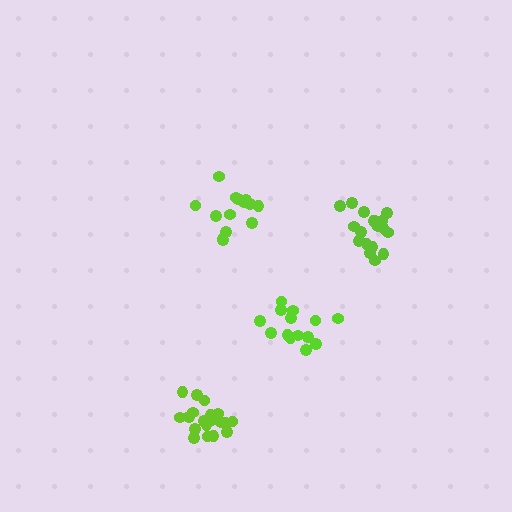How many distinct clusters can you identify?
There are 4 distinct clusters.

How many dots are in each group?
Group 1: 14 dots, Group 2: 14 dots, Group 3: 20 dots, Group 4: 19 dots (67 total).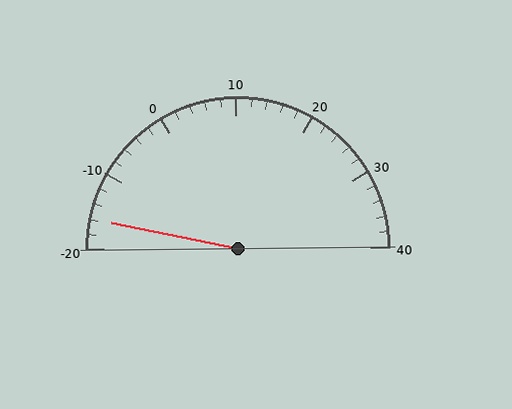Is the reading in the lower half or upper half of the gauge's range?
The reading is in the lower half of the range (-20 to 40).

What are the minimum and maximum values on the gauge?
The gauge ranges from -20 to 40.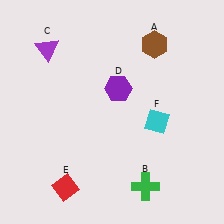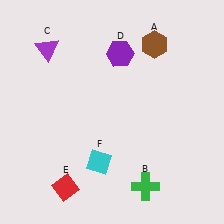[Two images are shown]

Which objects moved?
The objects that moved are: the purple hexagon (D), the cyan diamond (F).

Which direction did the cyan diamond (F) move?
The cyan diamond (F) moved left.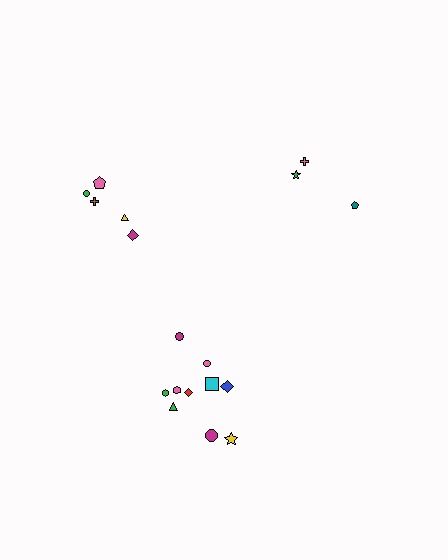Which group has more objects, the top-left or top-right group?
The top-left group.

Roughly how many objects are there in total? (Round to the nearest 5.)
Roughly 20 objects in total.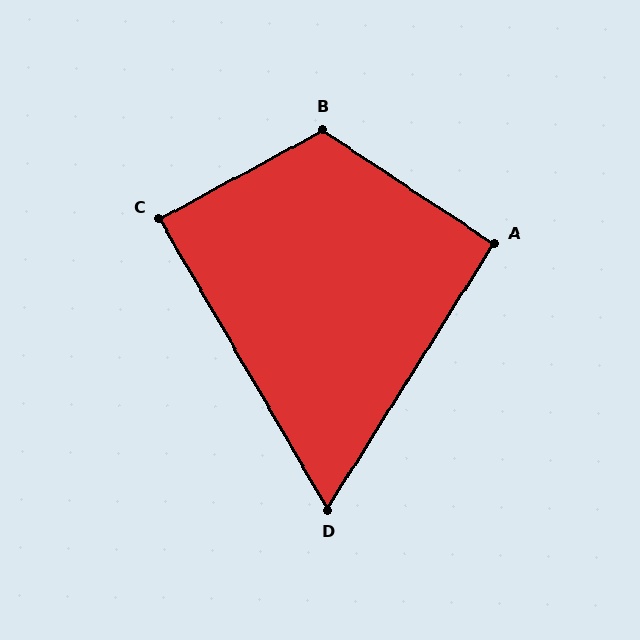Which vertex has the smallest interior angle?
D, at approximately 62 degrees.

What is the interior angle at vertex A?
Approximately 92 degrees (approximately right).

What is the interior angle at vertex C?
Approximately 88 degrees (approximately right).